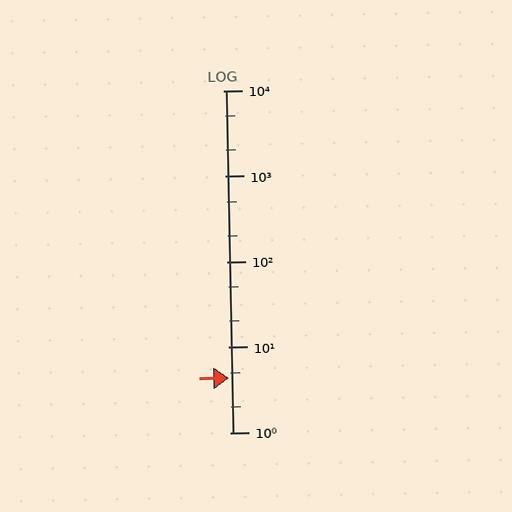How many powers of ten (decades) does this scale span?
The scale spans 4 decades, from 1 to 10000.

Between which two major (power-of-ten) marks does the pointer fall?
The pointer is between 1 and 10.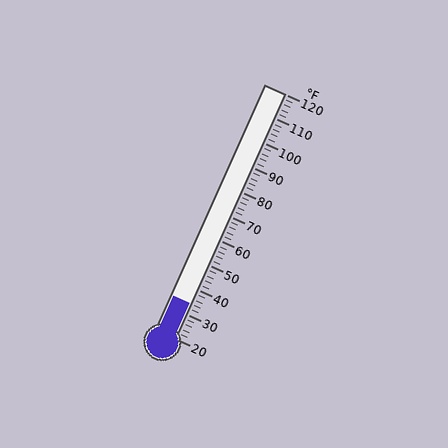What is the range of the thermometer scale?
The thermometer scale ranges from 20°F to 120°F.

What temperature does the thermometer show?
The thermometer shows approximately 34°F.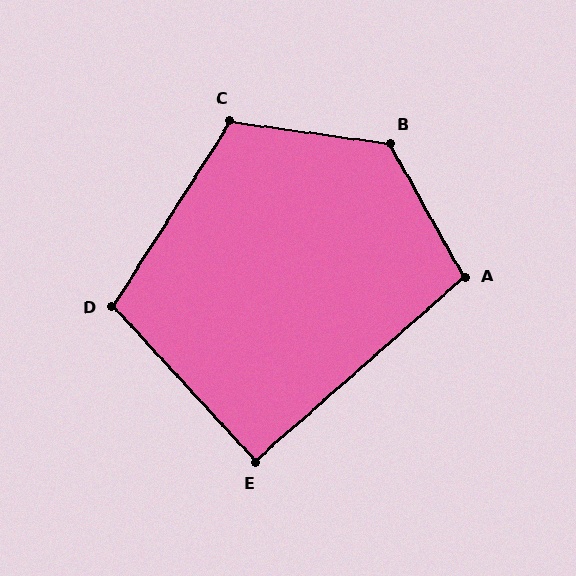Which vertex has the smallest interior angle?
E, at approximately 91 degrees.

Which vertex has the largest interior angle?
B, at approximately 127 degrees.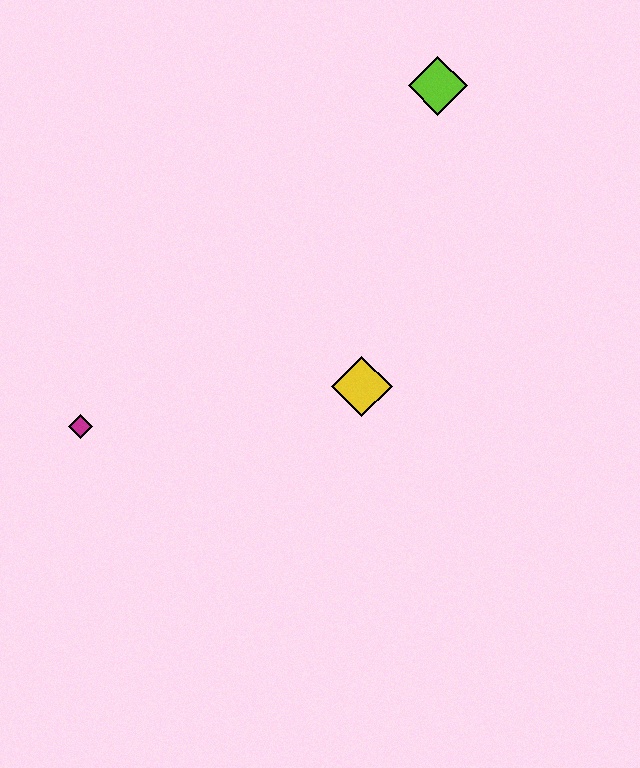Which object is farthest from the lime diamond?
The magenta diamond is farthest from the lime diamond.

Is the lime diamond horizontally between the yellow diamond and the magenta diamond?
No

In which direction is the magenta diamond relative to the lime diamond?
The magenta diamond is to the left of the lime diamond.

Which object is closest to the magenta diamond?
The yellow diamond is closest to the magenta diamond.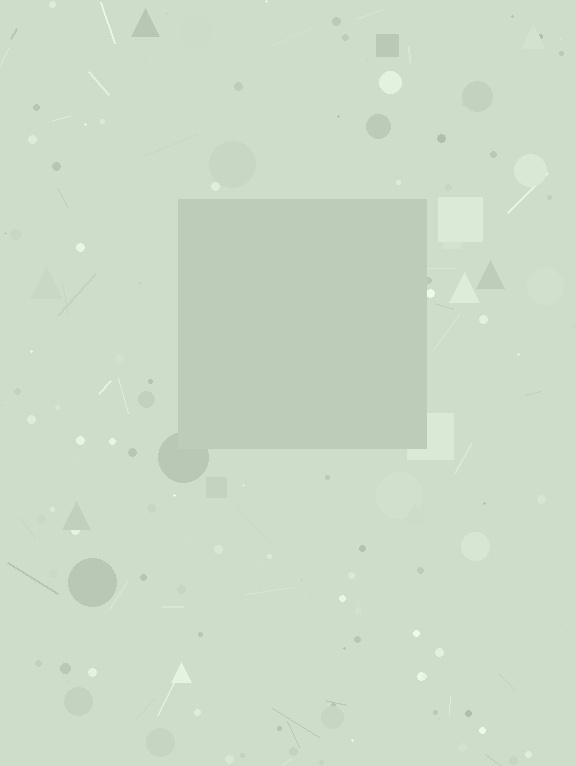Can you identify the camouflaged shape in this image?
The camouflaged shape is a square.